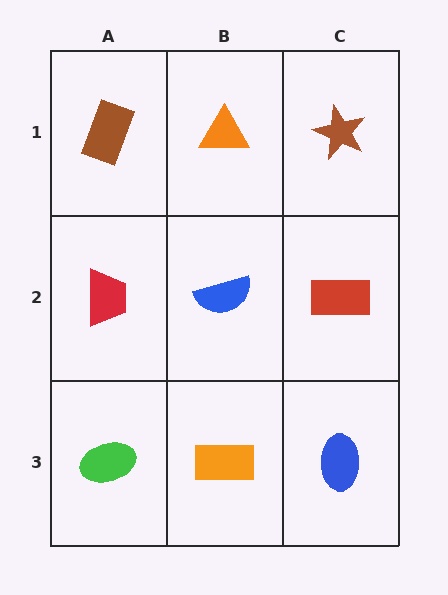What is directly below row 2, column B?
An orange rectangle.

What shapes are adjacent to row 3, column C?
A red rectangle (row 2, column C), an orange rectangle (row 3, column B).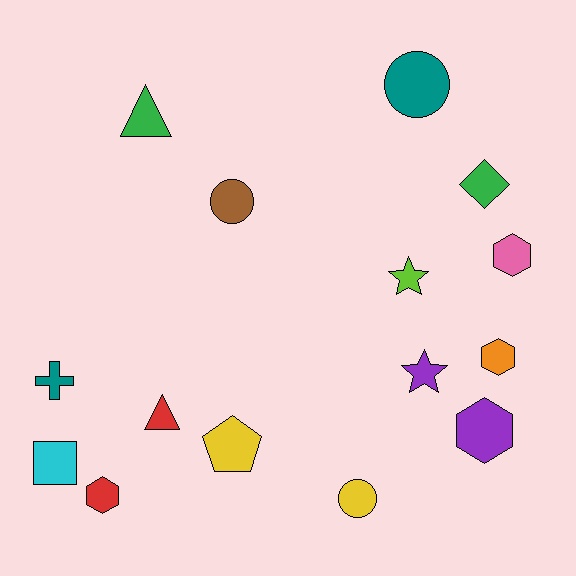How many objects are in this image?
There are 15 objects.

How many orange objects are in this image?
There is 1 orange object.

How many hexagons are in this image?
There are 4 hexagons.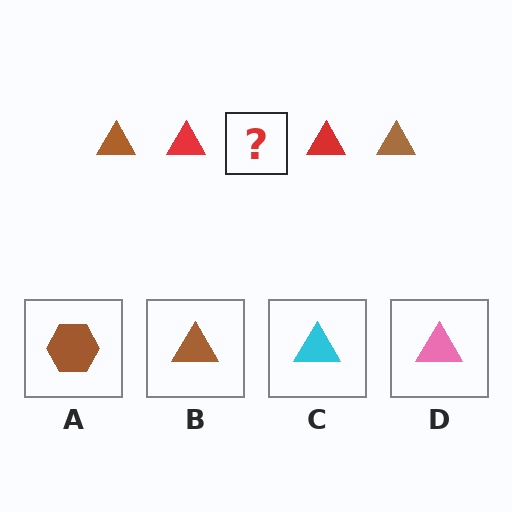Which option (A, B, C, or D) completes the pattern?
B.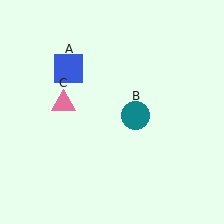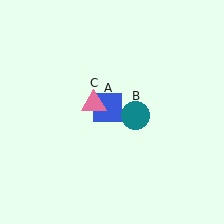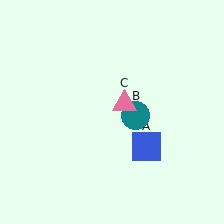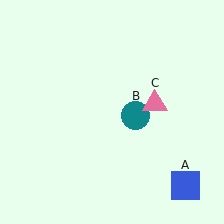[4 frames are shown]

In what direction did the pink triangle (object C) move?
The pink triangle (object C) moved right.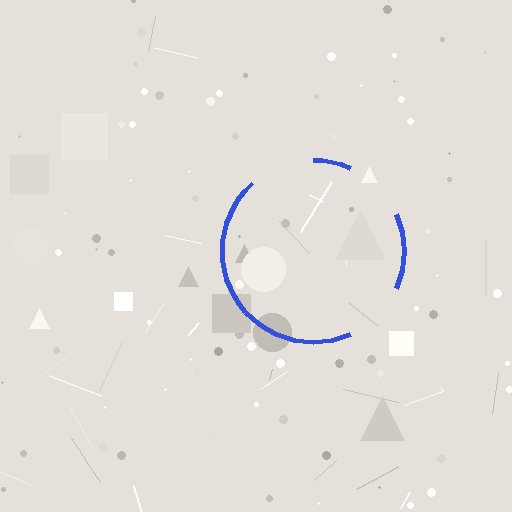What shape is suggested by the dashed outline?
The dashed outline suggests a circle.